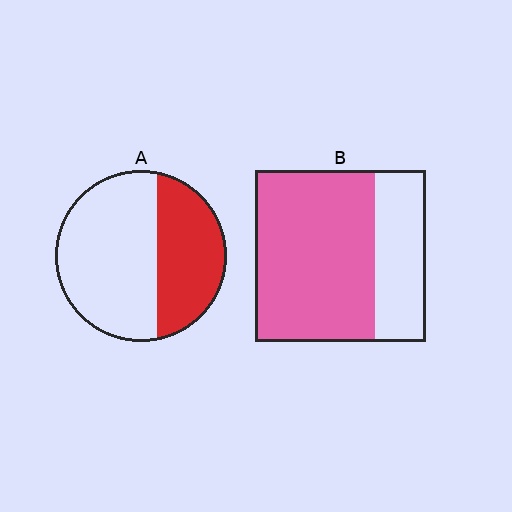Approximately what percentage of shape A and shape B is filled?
A is approximately 40% and B is approximately 70%.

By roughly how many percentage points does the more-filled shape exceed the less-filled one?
By roughly 30 percentage points (B over A).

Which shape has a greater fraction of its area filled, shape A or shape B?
Shape B.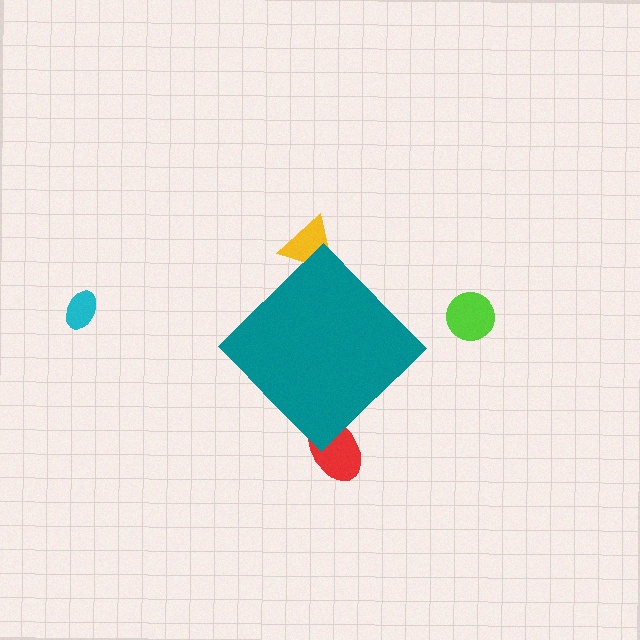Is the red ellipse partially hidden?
Yes, the red ellipse is partially hidden behind the teal diamond.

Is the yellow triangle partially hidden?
Yes, the yellow triangle is partially hidden behind the teal diamond.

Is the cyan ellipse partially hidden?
No, the cyan ellipse is fully visible.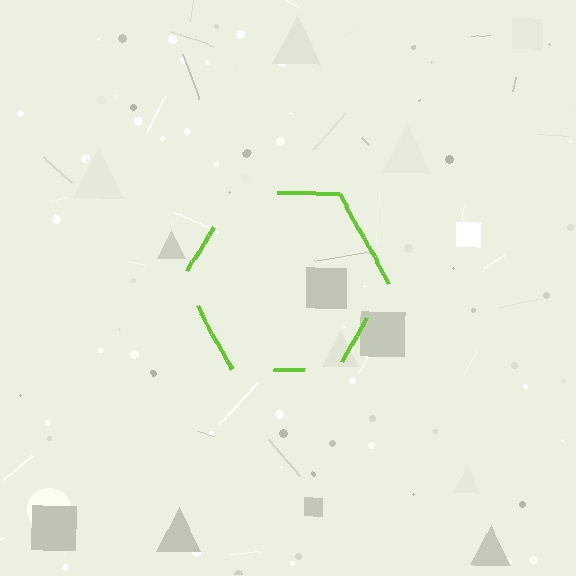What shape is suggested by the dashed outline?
The dashed outline suggests a hexagon.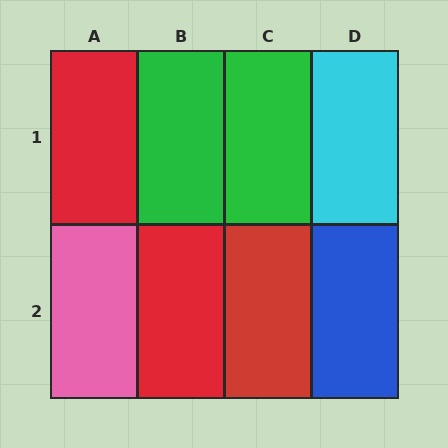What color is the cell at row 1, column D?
Cyan.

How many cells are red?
3 cells are red.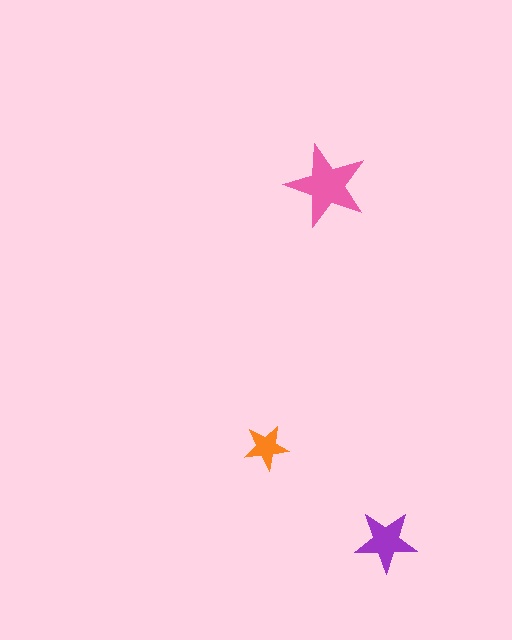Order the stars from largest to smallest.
the pink one, the purple one, the orange one.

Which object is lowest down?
The purple star is bottommost.